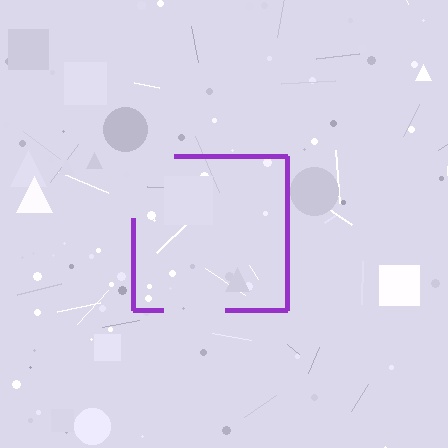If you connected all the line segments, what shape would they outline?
They would outline a square.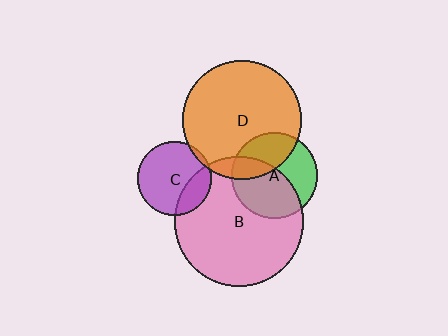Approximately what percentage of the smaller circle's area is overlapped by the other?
Approximately 5%.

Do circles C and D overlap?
Yes.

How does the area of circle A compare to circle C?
Approximately 1.3 times.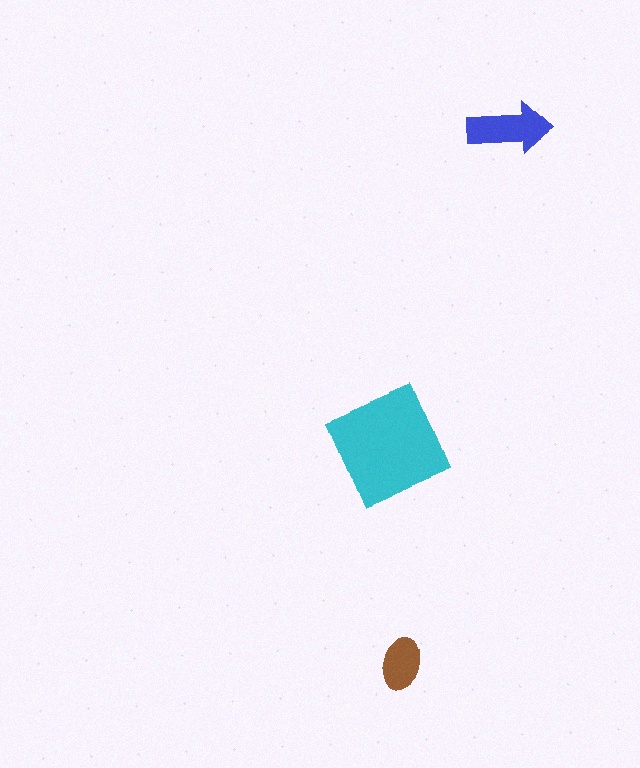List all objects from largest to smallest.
The cyan square, the blue arrow, the brown ellipse.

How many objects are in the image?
There are 3 objects in the image.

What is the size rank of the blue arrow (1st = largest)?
2nd.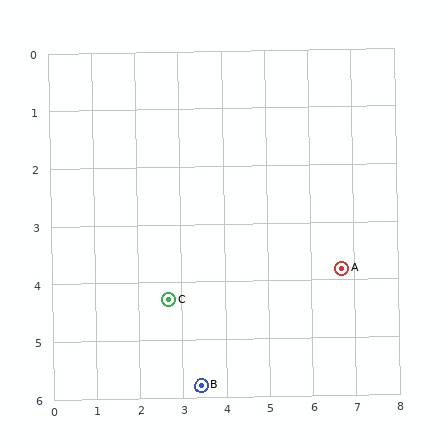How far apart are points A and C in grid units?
Points A and C are about 4.0 grid units apart.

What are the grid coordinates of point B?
Point B is at approximately (3.4, 5.8).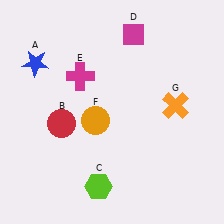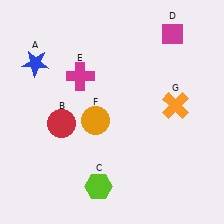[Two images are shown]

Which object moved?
The magenta diamond (D) moved right.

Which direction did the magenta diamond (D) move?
The magenta diamond (D) moved right.